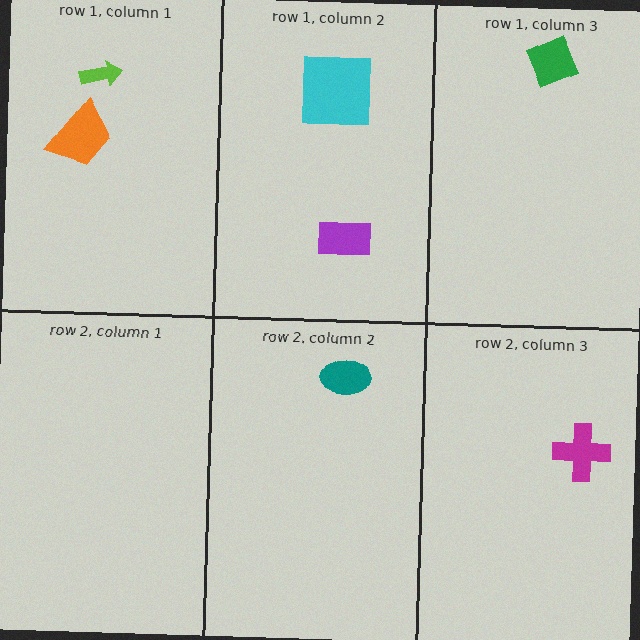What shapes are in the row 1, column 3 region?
The green diamond.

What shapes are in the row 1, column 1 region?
The lime arrow, the orange trapezoid.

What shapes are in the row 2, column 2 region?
The teal ellipse.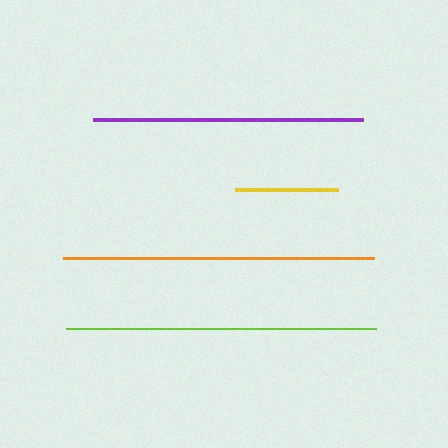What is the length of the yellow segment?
The yellow segment is approximately 103 pixels long.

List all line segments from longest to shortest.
From longest to shortest: orange, lime, purple, yellow.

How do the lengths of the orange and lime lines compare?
The orange and lime lines are approximately the same length.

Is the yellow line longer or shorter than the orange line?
The orange line is longer than the yellow line.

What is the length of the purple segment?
The purple segment is approximately 270 pixels long.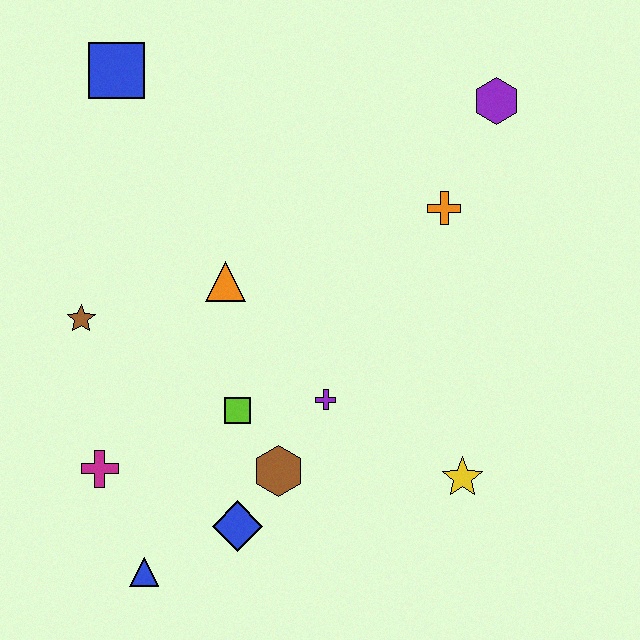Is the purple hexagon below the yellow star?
No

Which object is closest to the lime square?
The brown hexagon is closest to the lime square.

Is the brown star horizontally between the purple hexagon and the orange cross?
No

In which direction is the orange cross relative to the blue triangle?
The orange cross is above the blue triangle.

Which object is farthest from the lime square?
The purple hexagon is farthest from the lime square.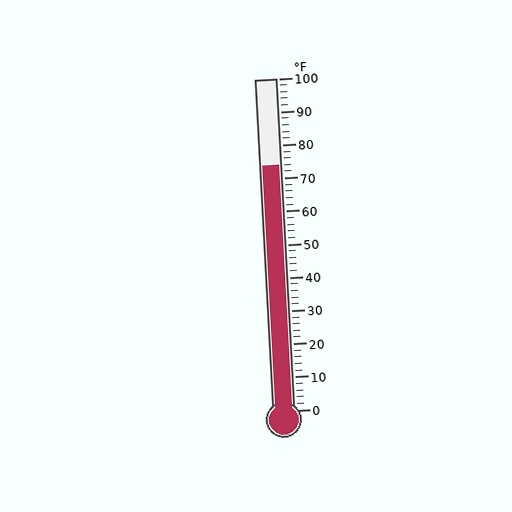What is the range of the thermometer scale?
The thermometer scale ranges from 0°F to 100°F.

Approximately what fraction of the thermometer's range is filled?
The thermometer is filled to approximately 75% of its range.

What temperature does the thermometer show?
The thermometer shows approximately 74°F.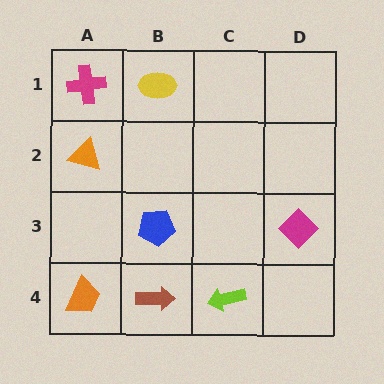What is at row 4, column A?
An orange trapezoid.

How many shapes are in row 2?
1 shape.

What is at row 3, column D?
A magenta diamond.